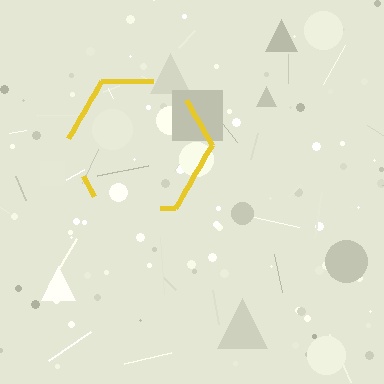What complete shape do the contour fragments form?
The contour fragments form a hexagon.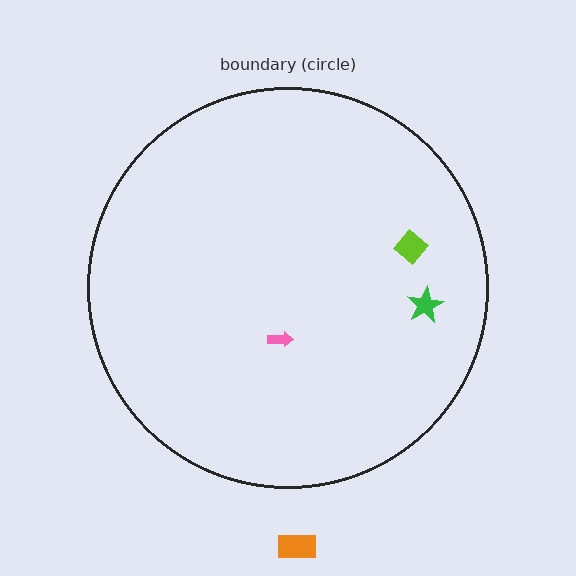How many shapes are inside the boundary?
3 inside, 1 outside.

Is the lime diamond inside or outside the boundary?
Inside.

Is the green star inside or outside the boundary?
Inside.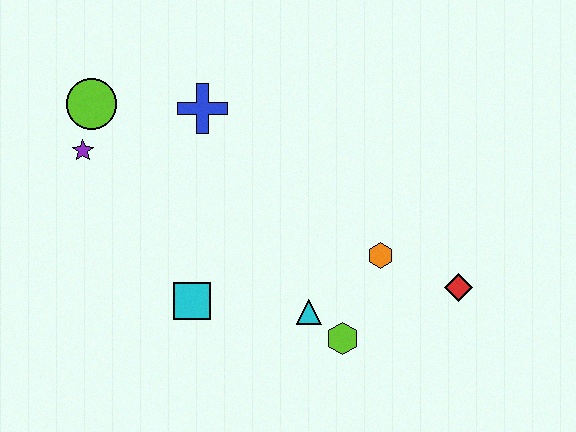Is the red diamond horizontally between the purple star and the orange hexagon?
No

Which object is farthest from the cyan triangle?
The lime circle is farthest from the cyan triangle.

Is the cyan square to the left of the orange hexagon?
Yes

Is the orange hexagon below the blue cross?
Yes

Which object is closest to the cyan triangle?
The lime hexagon is closest to the cyan triangle.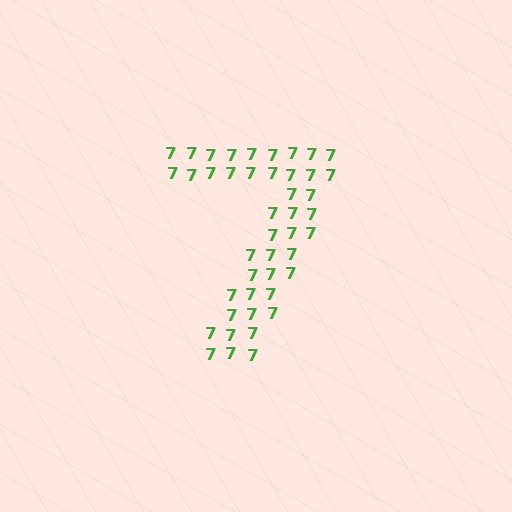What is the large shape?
The large shape is the digit 7.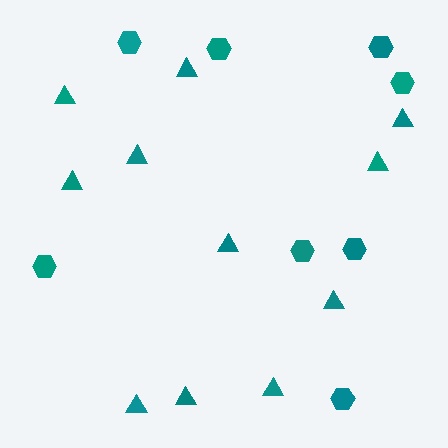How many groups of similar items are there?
There are 2 groups: one group of triangles (11) and one group of hexagons (8).